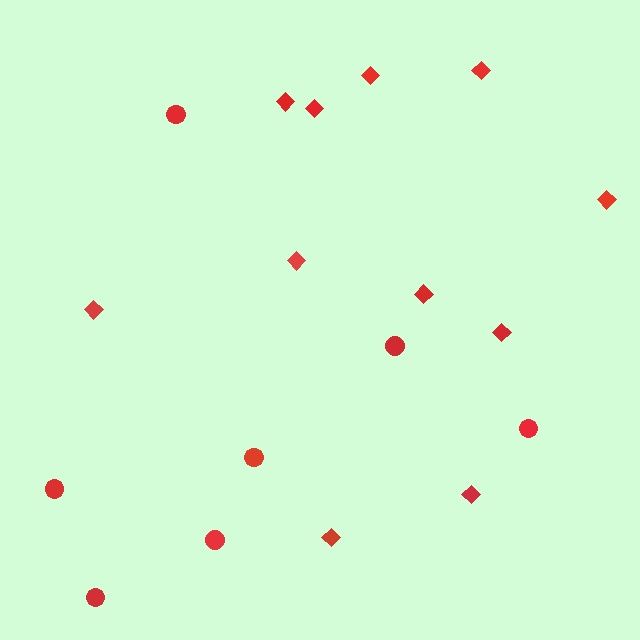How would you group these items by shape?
There are 2 groups: one group of circles (7) and one group of diamonds (11).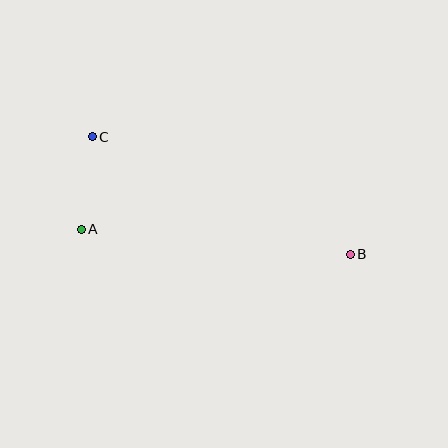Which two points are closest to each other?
Points A and C are closest to each other.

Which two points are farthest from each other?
Points B and C are farthest from each other.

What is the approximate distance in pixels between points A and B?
The distance between A and B is approximately 270 pixels.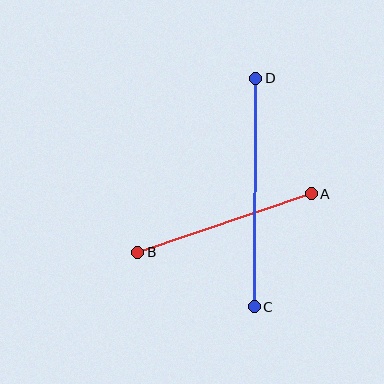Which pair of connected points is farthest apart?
Points C and D are farthest apart.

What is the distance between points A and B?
The distance is approximately 183 pixels.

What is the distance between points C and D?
The distance is approximately 228 pixels.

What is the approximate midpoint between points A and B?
The midpoint is at approximately (224, 223) pixels.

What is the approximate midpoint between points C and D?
The midpoint is at approximately (255, 193) pixels.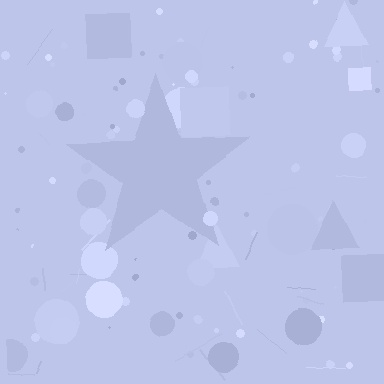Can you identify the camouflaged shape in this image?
The camouflaged shape is a star.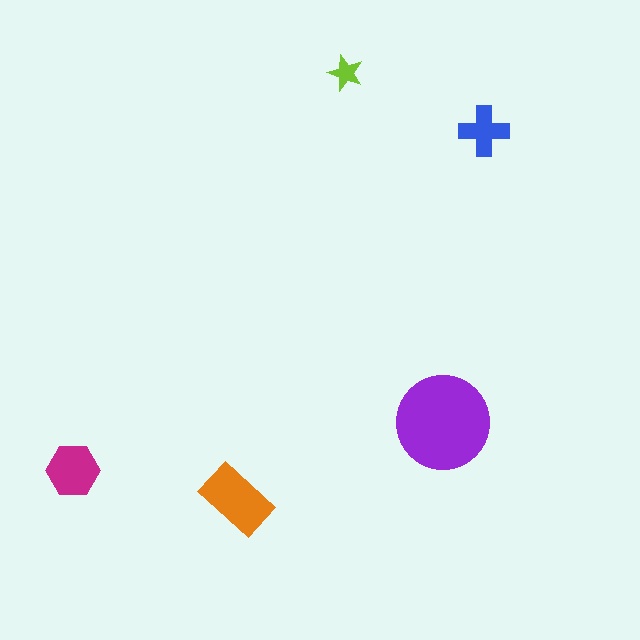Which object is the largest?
The purple circle.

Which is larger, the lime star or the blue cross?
The blue cross.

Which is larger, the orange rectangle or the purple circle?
The purple circle.